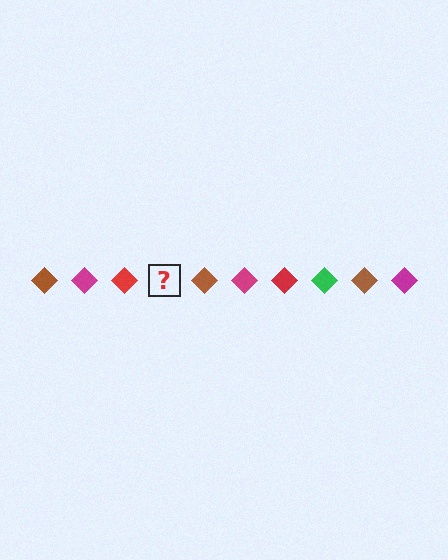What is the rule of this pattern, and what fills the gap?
The rule is that the pattern cycles through brown, magenta, red, green diamonds. The gap should be filled with a green diamond.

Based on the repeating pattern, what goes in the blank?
The blank should be a green diamond.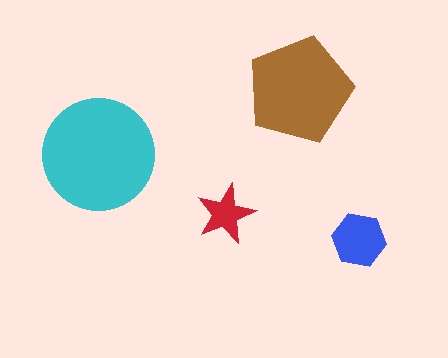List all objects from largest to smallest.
The cyan circle, the brown pentagon, the blue hexagon, the red star.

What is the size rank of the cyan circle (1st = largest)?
1st.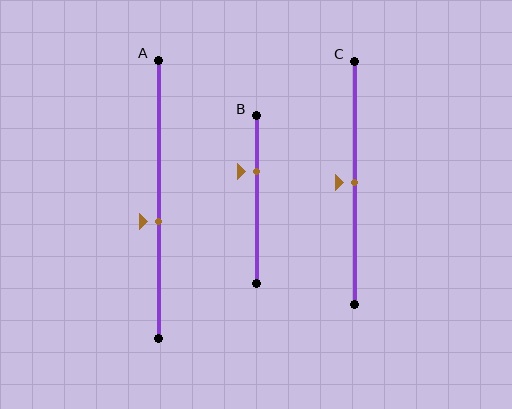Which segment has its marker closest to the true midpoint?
Segment C has its marker closest to the true midpoint.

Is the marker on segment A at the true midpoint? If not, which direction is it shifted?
No, the marker on segment A is shifted downward by about 8% of the segment length.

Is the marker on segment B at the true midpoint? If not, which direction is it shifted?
No, the marker on segment B is shifted upward by about 17% of the segment length.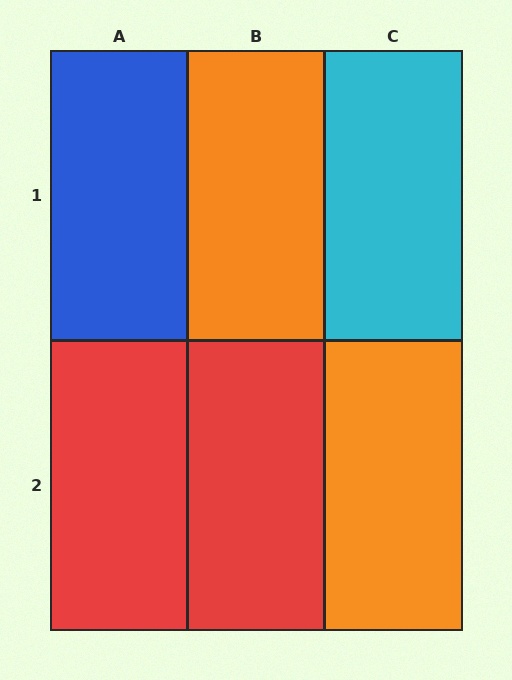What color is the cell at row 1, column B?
Orange.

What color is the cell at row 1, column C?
Cyan.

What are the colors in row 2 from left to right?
Red, red, orange.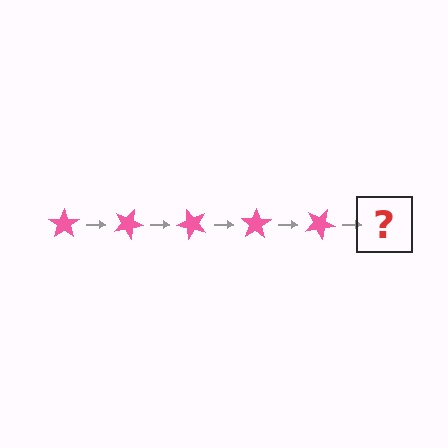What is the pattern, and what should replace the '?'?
The pattern is that the star rotates 25 degrees each step. The '?' should be a pink star rotated 125 degrees.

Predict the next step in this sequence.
The next step is a pink star rotated 125 degrees.